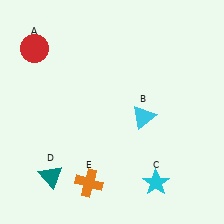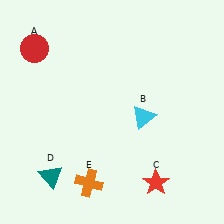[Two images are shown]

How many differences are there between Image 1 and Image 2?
There is 1 difference between the two images.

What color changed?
The star (C) changed from cyan in Image 1 to red in Image 2.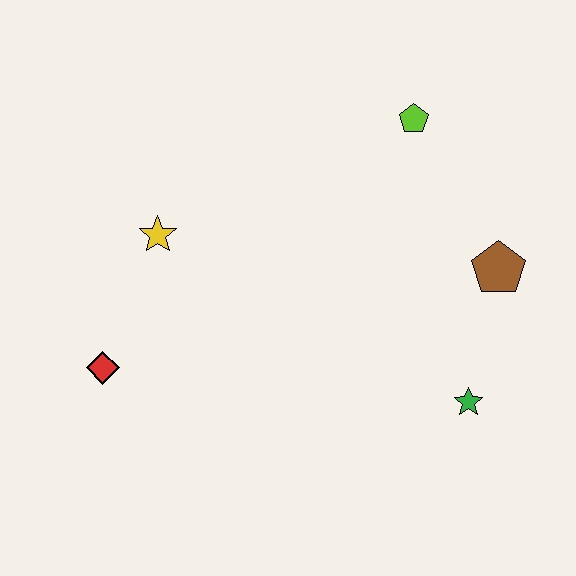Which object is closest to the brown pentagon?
The green star is closest to the brown pentagon.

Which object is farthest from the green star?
The red diamond is farthest from the green star.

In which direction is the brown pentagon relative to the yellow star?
The brown pentagon is to the right of the yellow star.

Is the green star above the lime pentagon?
No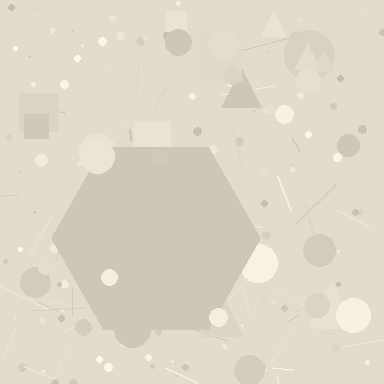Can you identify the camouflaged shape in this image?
The camouflaged shape is a hexagon.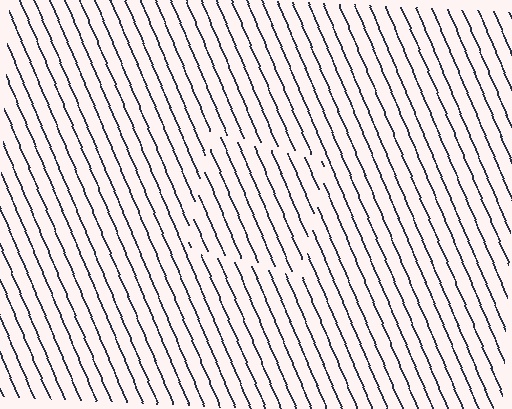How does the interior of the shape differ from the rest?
The interior of the shape contains the same grating, shifted by half a period — the contour is defined by the phase discontinuity where line-ends from the inner and outer gratings abut.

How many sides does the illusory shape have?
4 sides — the line-ends trace a square.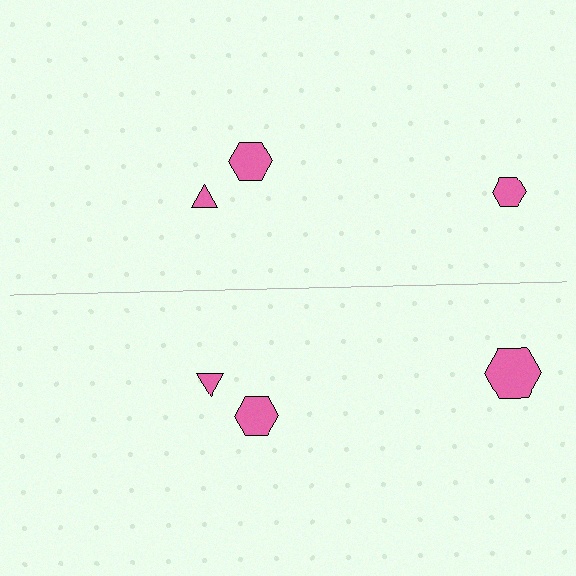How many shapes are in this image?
There are 6 shapes in this image.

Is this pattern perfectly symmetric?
No, the pattern is not perfectly symmetric. The pink hexagon on the bottom side has a different size than its mirror counterpart.